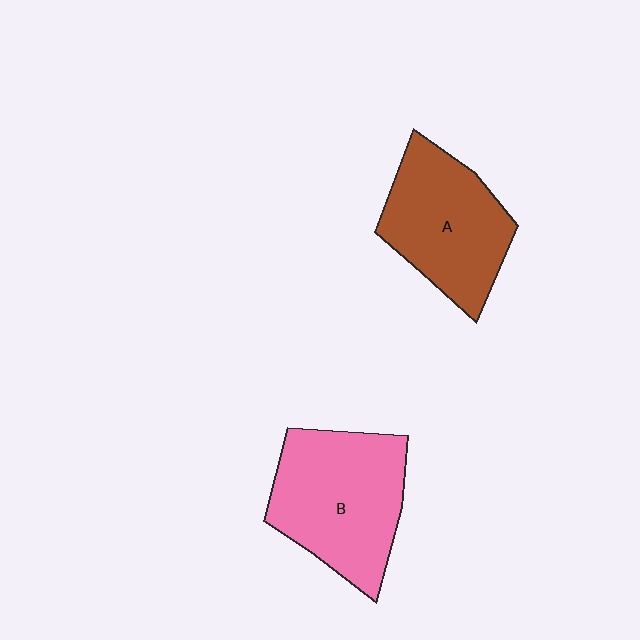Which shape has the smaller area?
Shape A (brown).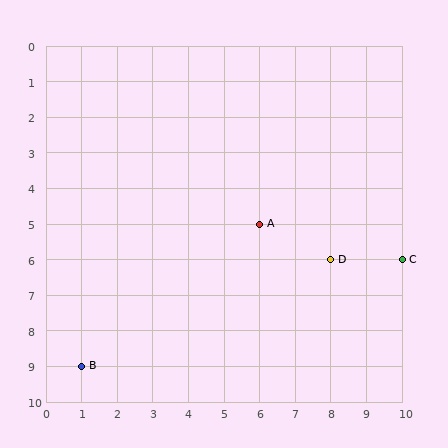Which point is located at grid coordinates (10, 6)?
Point C is at (10, 6).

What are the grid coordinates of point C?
Point C is at grid coordinates (10, 6).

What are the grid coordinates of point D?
Point D is at grid coordinates (8, 6).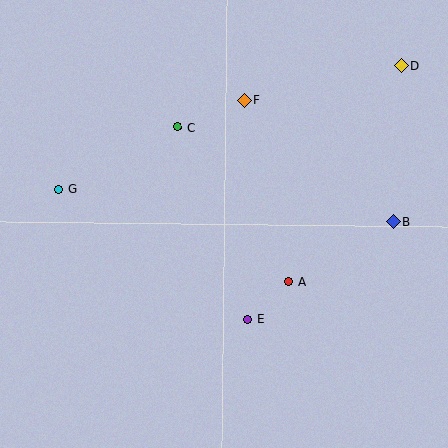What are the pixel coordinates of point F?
Point F is at (245, 100).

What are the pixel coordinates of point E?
Point E is at (248, 320).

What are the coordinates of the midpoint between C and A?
The midpoint between C and A is at (233, 205).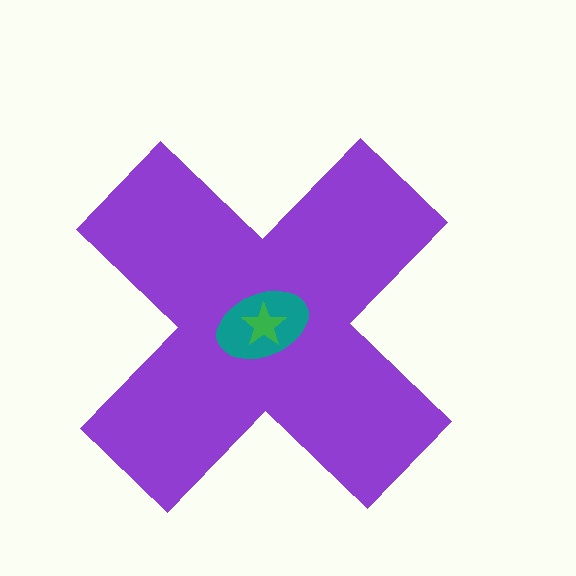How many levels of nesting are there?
3.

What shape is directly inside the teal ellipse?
The green star.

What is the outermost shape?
The purple cross.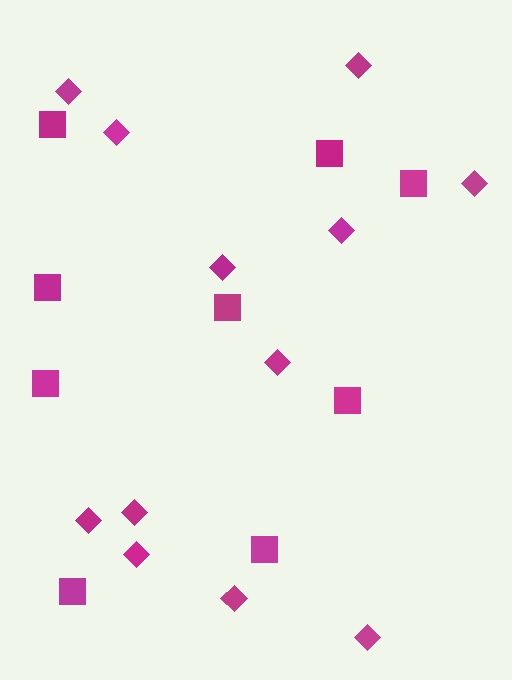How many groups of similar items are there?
There are 2 groups: one group of squares (9) and one group of diamonds (12).